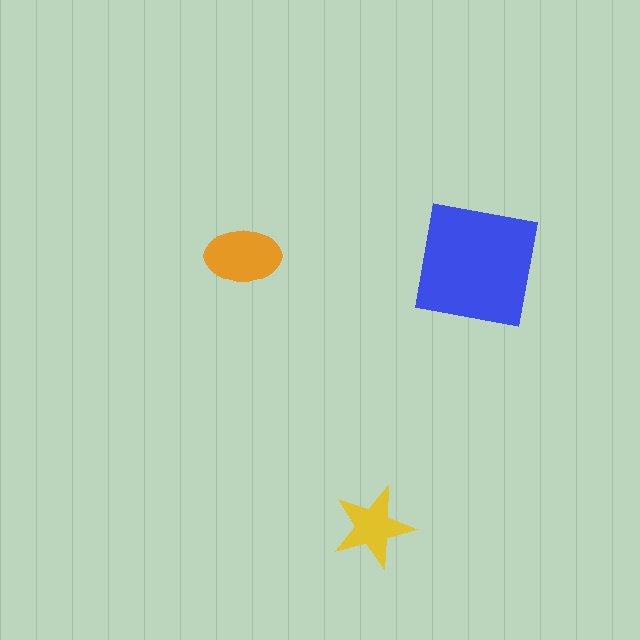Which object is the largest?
The blue square.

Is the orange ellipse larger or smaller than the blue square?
Smaller.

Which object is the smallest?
The yellow star.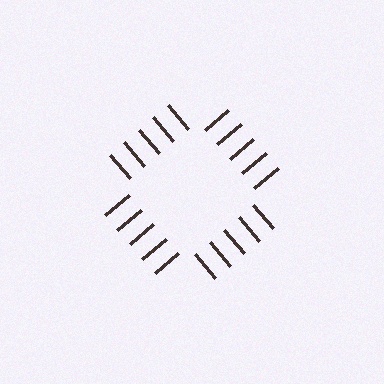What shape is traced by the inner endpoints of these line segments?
An illusory square — the line segments terminate on its edges but no continuous stroke is drawn.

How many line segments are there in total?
20 — 5 along each of the 4 edges.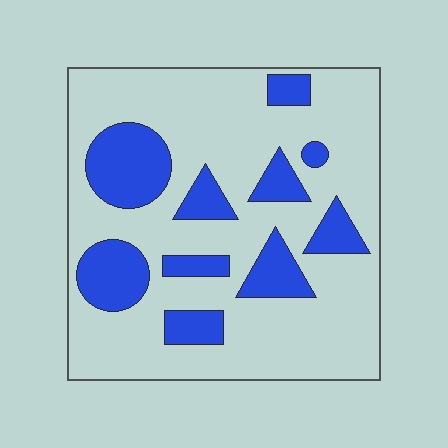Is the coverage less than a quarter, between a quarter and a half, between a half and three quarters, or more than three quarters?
Less than a quarter.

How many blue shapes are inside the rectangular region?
10.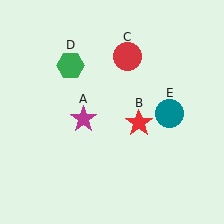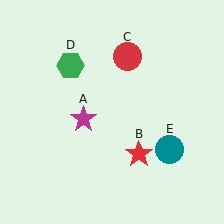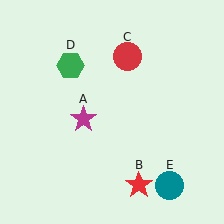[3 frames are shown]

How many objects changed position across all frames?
2 objects changed position: red star (object B), teal circle (object E).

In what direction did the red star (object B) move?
The red star (object B) moved down.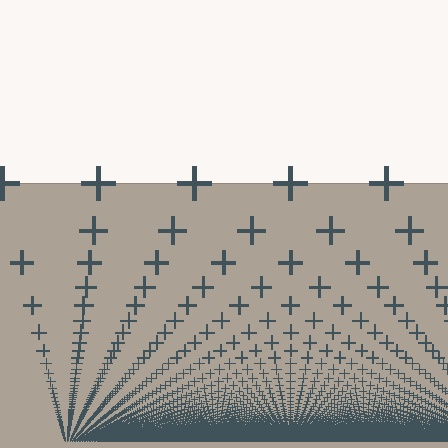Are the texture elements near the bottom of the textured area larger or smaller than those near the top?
Smaller. The gradient is inverted — elements near the bottom are smaller and denser.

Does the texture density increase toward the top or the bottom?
Density increases toward the bottom.